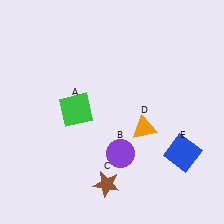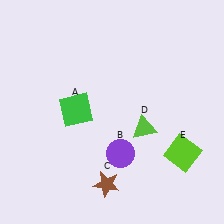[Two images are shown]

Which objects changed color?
D changed from orange to lime. E changed from blue to lime.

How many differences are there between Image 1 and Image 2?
There are 2 differences between the two images.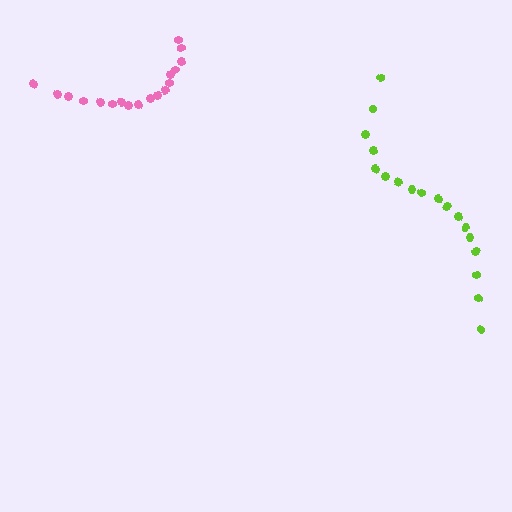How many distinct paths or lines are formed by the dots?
There are 2 distinct paths.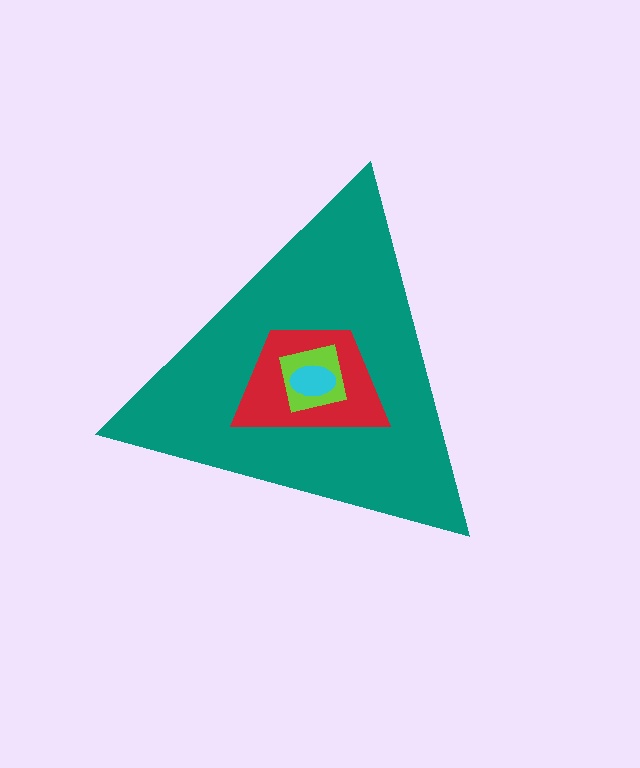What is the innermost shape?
The cyan ellipse.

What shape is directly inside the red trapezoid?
The lime square.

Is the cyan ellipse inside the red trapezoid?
Yes.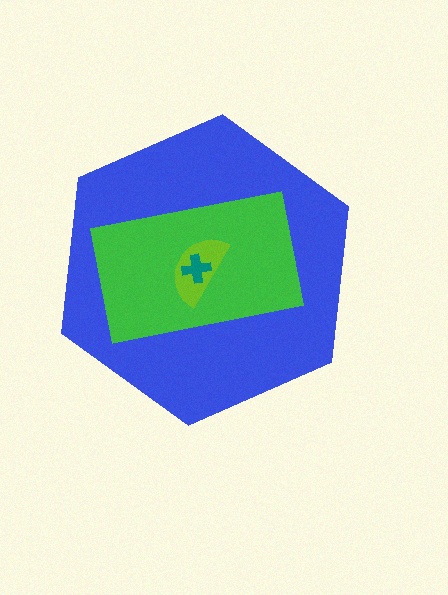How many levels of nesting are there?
4.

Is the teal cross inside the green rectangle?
Yes.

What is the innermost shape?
The teal cross.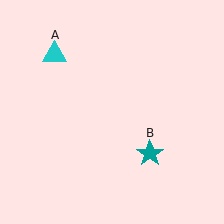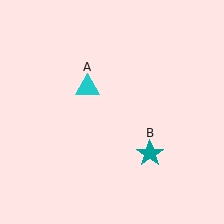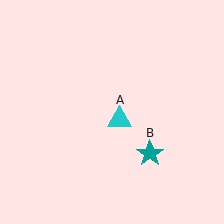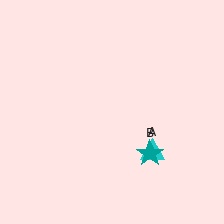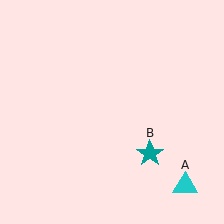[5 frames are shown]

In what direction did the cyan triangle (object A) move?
The cyan triangle (object A) moved down and to the right.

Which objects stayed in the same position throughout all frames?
Teal star (object B) remained stationary.